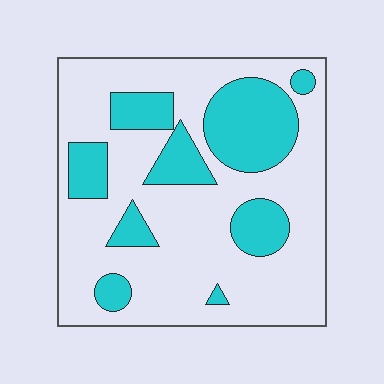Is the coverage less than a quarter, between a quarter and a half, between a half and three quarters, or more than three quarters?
Between a quarter and a half.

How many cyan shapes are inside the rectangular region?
9.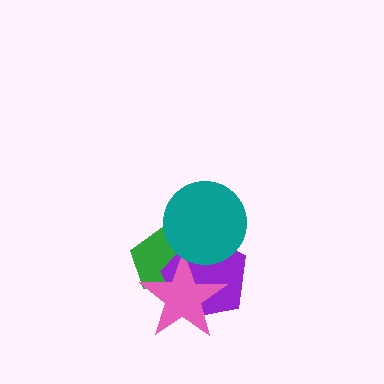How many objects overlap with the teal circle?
3 objects overlap with the teal circle.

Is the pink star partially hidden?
Yes, it is partially covered by another shape.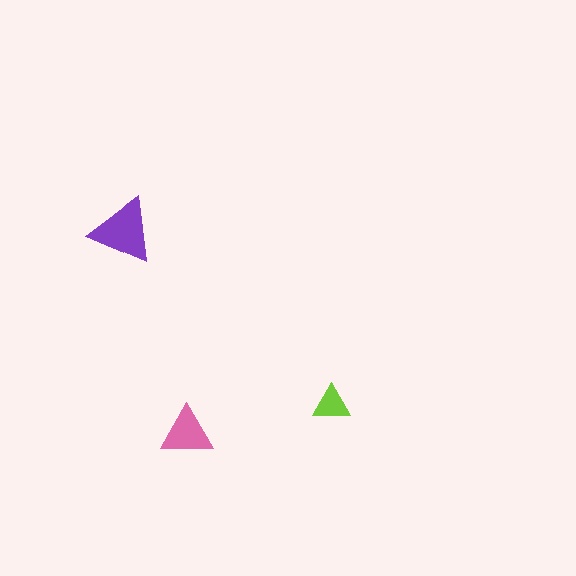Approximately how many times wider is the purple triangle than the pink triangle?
About 1.5 times wider.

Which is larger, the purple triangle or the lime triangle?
The purple one.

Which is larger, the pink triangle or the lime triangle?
The pink one.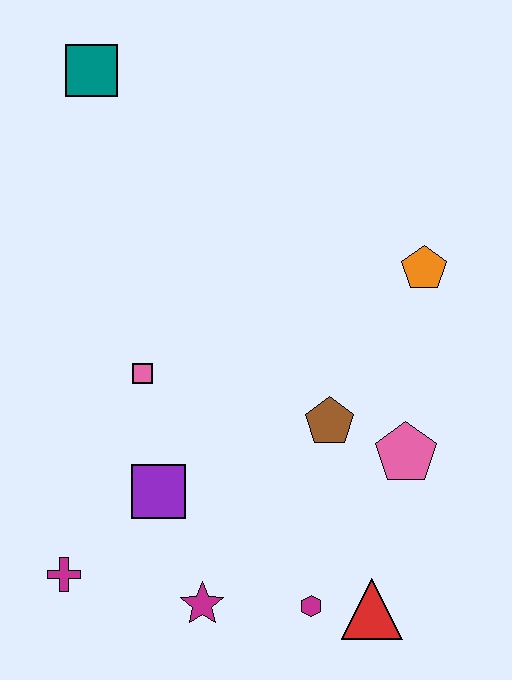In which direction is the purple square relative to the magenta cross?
The purple square is to the right of the magenta cross.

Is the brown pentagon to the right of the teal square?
Yes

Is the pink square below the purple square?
No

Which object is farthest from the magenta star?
The teal square is farthest from the magenta star.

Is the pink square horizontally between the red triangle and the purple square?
No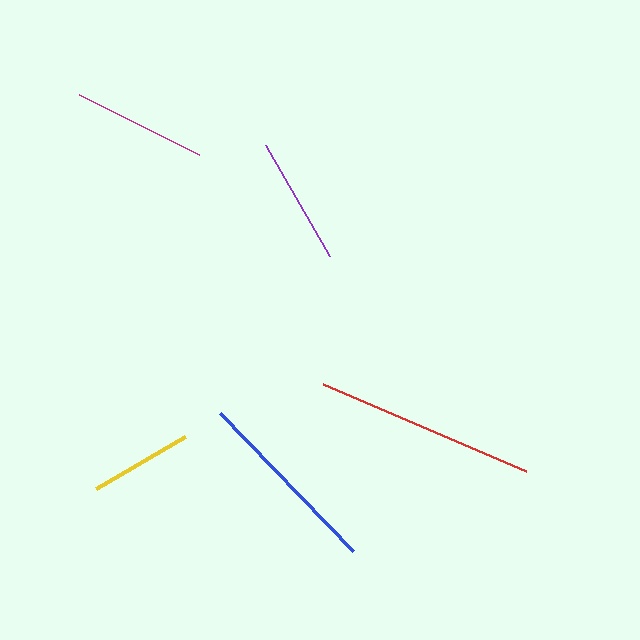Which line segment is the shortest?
The yellow line is the shortest at approximately 102 pixels.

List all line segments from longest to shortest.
From longest to shortest: red, blue, magenta, purple, yellow.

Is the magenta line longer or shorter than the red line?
The red line is longer than the magenta line.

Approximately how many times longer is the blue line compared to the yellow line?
The blue line is approximately 1.9 times the length of the yellow line.